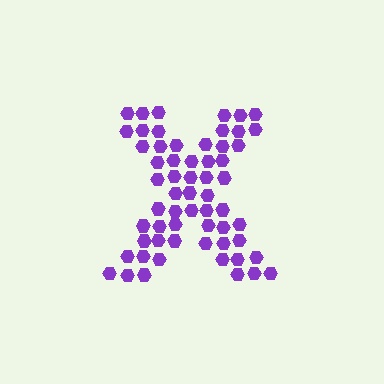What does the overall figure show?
The overall figure shows the letter X.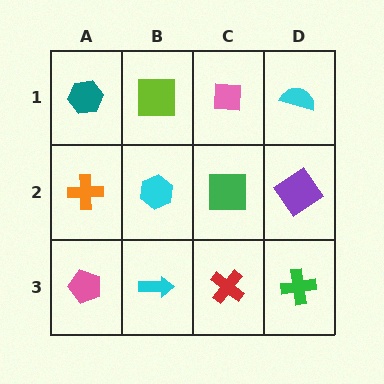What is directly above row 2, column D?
A cyan semicircle.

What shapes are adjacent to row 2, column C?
A pink square (row 1, column C), a red cross (row 3, column C), a cyan hexagon (row 2, column B), a purple diamond (row 2, column D).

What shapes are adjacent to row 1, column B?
A cyan hexagon (row 2, column B), a teal hexagon (row 1, column A), a pink square (row 1, column C).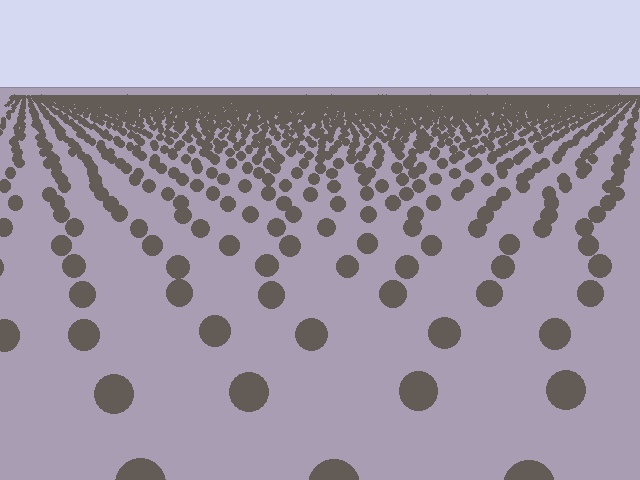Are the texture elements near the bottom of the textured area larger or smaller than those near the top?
Larger. Near the bottom, elements are closer to the viewer and appear at a bigger on-screen size.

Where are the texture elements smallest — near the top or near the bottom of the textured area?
Near the top.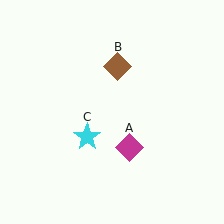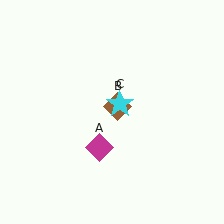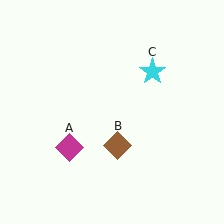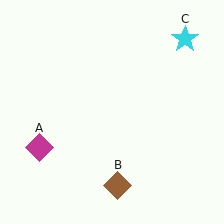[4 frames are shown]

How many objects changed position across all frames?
3 objects changed position: magenta diamond (object A), brown diamond (object B), cyan star (object C).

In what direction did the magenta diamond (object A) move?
The magenta diamond (object A) moved left.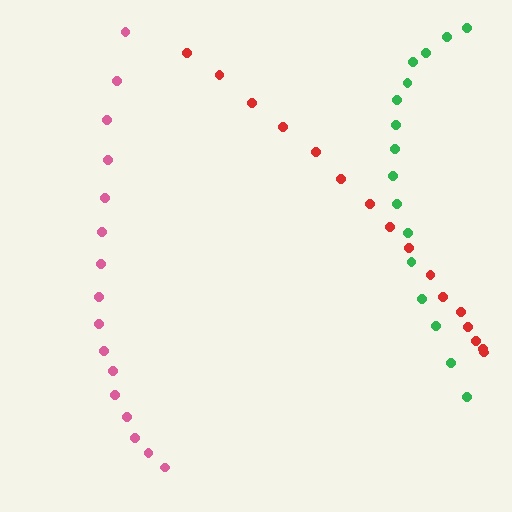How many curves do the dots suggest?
There are 3 distinct paths.